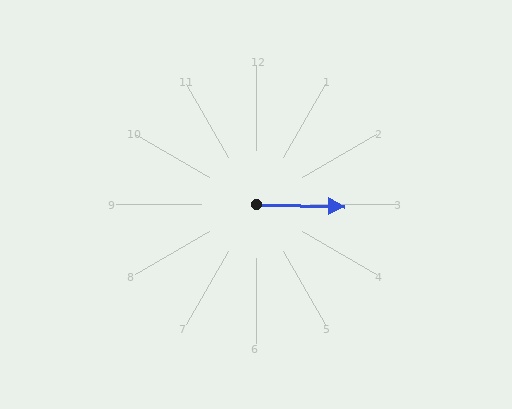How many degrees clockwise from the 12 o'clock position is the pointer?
Approximately 91 degrees.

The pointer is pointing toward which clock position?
Roughly 3 o'clock.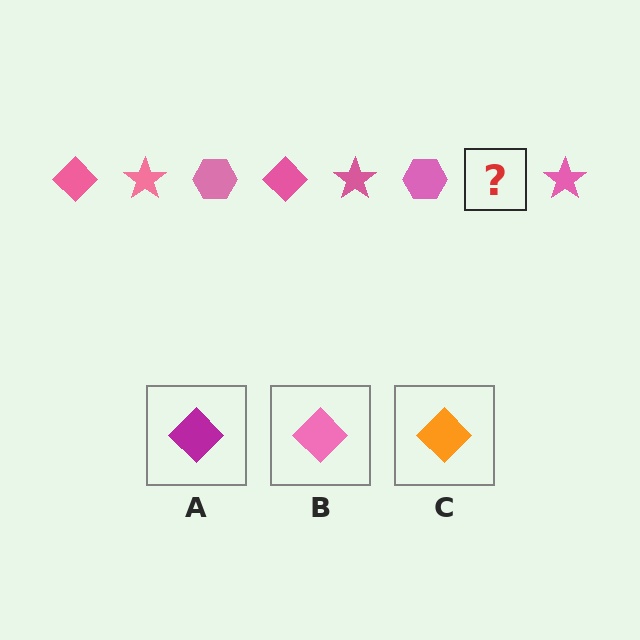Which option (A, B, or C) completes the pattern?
B.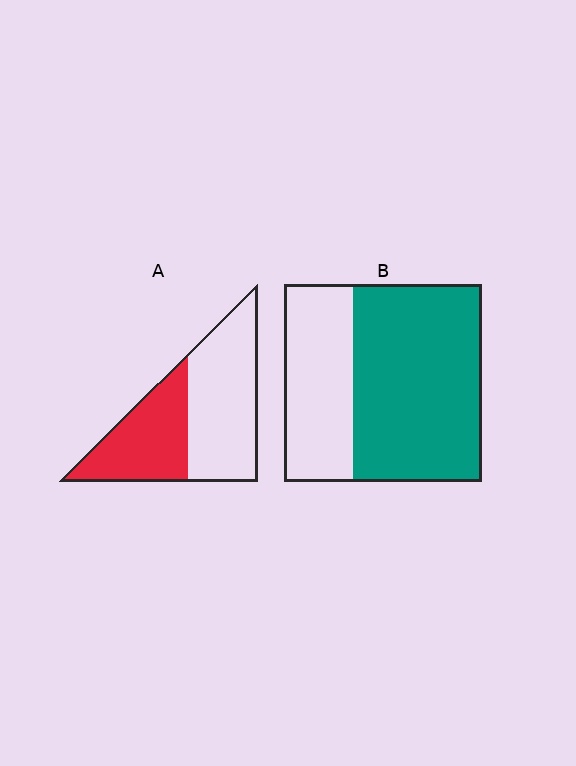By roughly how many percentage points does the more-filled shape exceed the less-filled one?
By roughly 25 percentage points (B over A).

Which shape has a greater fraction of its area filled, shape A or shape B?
Shape B.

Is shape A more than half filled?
No.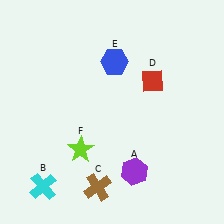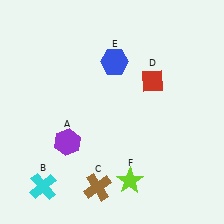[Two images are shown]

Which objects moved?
The objects that moved are: the purple hexagon (A), the lime star (F).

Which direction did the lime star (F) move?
The lime star (F) moved right.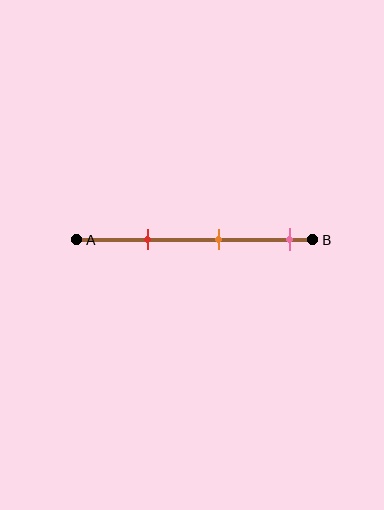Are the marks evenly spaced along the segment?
Yes, the marks are approximately evenly spaced.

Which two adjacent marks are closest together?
The red and orange marks are the closest adjacent pair.